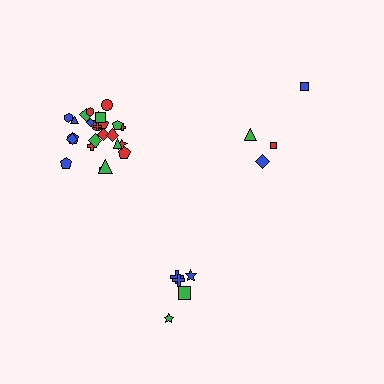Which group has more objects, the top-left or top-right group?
The top-left group.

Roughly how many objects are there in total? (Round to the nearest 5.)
Roughly 35 objects in total.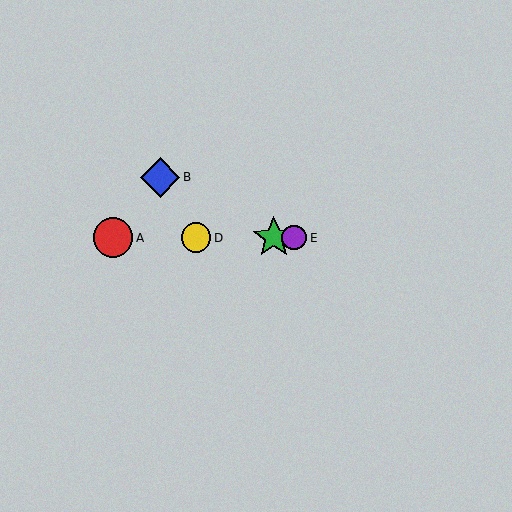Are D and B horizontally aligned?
No, D is at y≈237 and B is at y≈177.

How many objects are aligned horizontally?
4 objects (A, C, D, E) are aligned horizontally.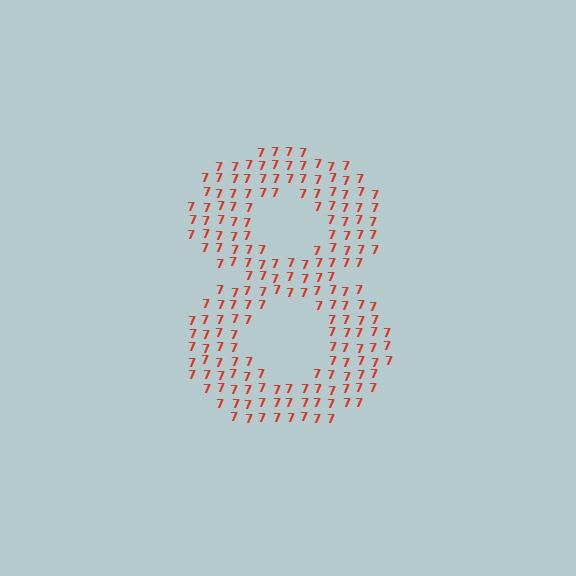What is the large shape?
The large shape is the digit 8.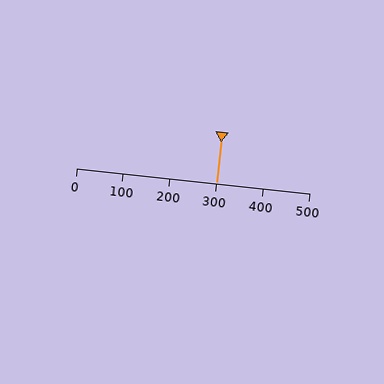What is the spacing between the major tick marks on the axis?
The major ticks are spaced 100 apart.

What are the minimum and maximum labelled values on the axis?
The axis runs from 0 to 500.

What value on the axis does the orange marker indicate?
The marker indicates approximately 300.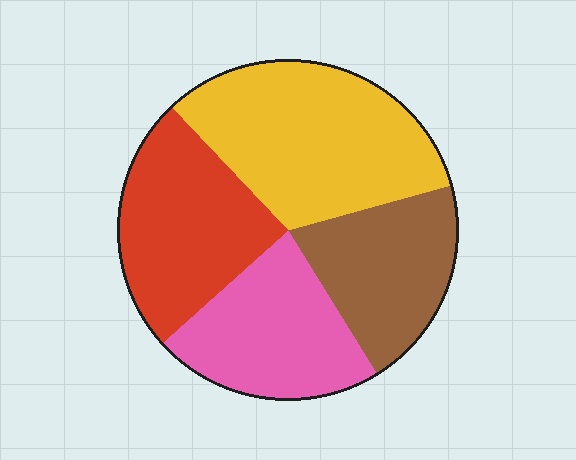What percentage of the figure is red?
Red covers 25% of the figure.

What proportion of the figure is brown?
Brown covers about 20% of the figure.